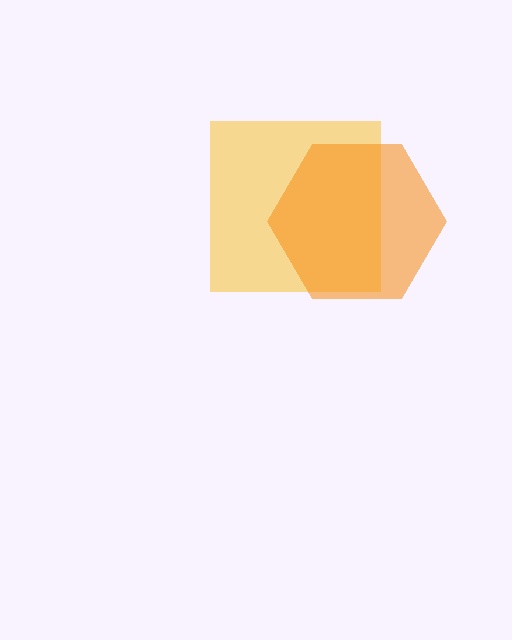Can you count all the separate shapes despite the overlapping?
Yes, there are 2 separate shapes.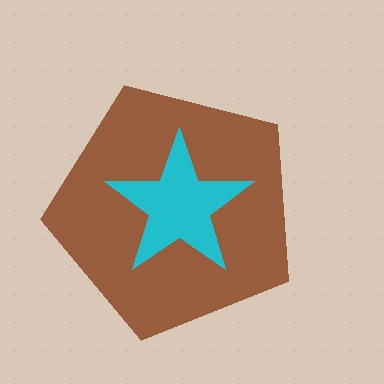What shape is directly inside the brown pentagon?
The cyan star.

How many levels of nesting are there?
2.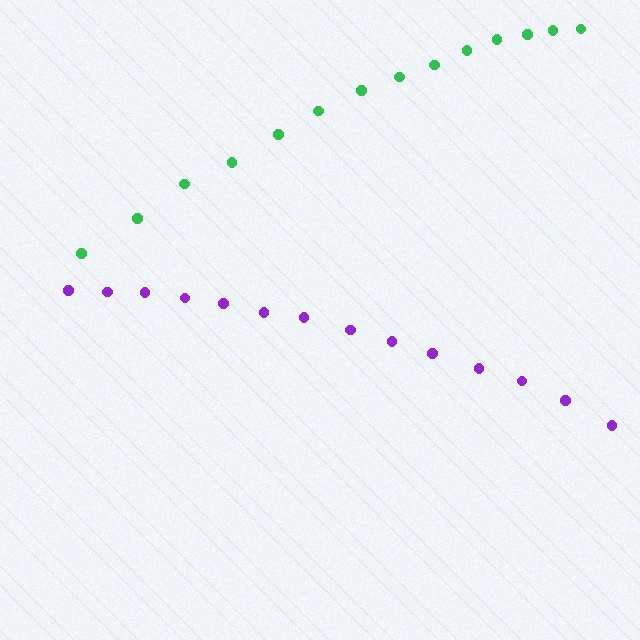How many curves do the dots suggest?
There are 2 distinct paths.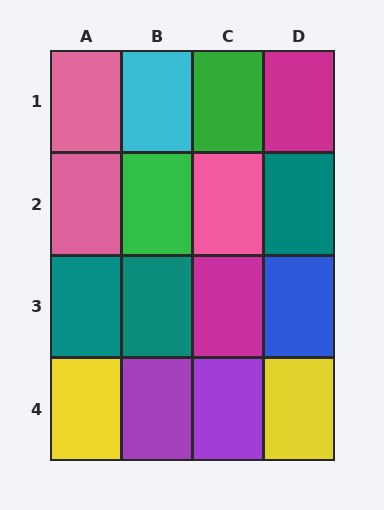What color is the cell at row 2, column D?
Teal.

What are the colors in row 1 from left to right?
Pink, cyan, green, magenta.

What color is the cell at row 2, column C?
Pink.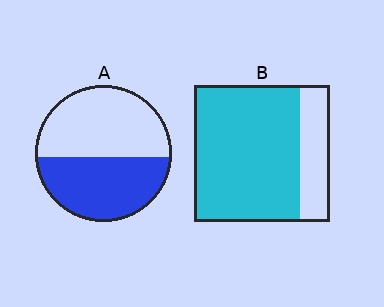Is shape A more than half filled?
Roughly half.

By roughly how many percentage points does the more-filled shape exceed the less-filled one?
By roughly 30 percentage points (B over A).